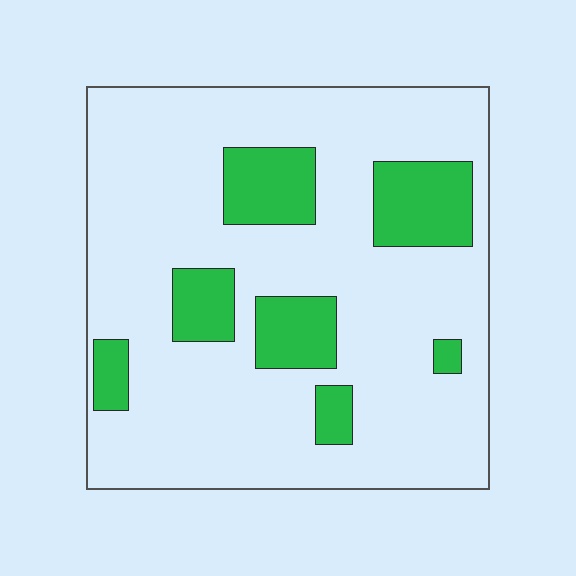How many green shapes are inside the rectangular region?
7.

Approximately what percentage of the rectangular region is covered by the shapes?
Approximately 20%.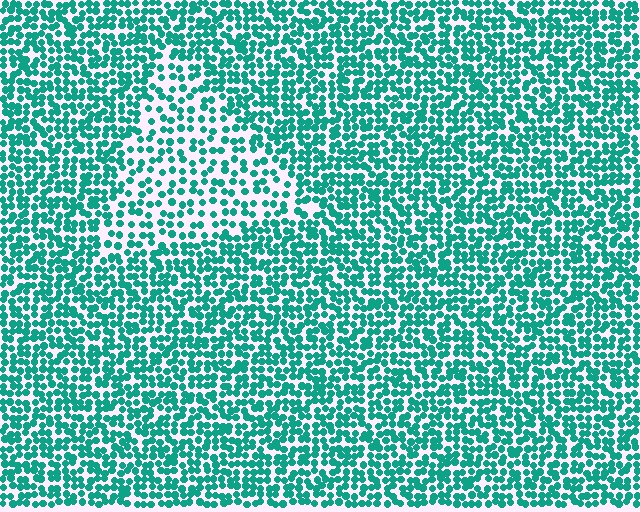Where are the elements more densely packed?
The elements are more densely packed outside the triangle boundary.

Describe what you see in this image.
The image contains small teal elements arranged at two different densities. A triangle-shaped region is visible where the elements are less densely packed than the surrounding area.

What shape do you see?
I see a triangle.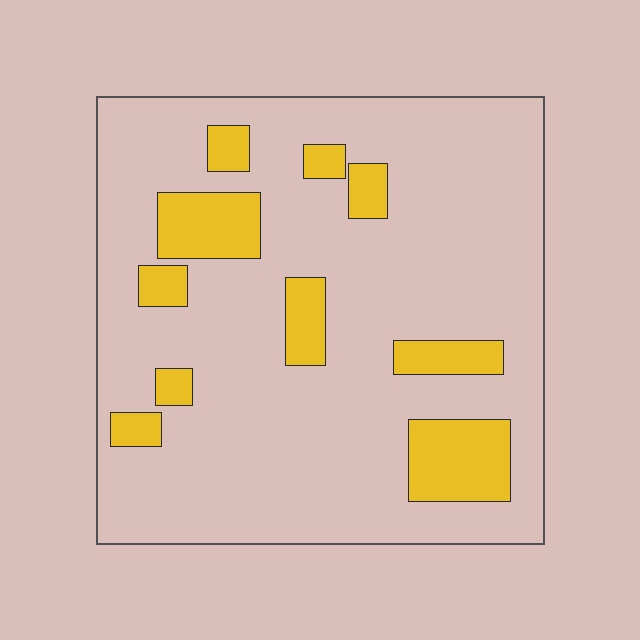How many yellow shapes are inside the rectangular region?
10.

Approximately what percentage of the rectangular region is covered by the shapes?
Approximately 15%.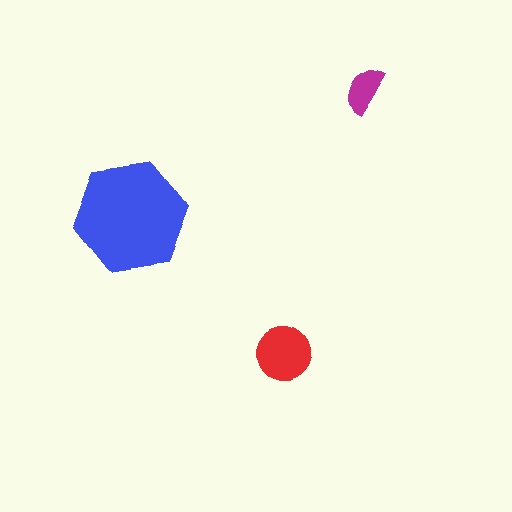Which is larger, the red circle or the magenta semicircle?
The red circle.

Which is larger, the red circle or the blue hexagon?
The blue hexagon.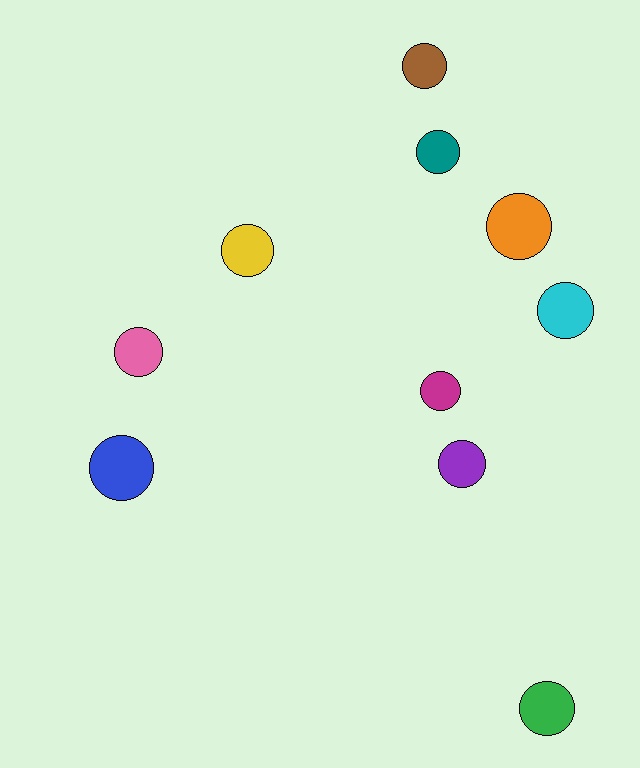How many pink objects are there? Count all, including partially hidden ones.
There is 1 pink object.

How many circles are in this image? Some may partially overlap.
There are 10 circles.